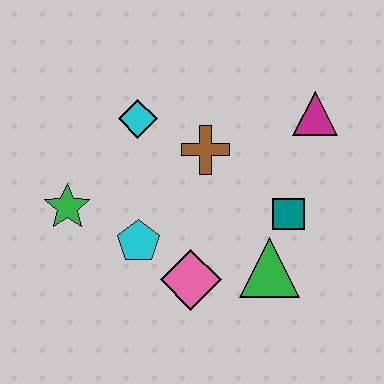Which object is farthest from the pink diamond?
The magenta triangle is farthest from the pink diamond.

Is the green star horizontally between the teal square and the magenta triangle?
No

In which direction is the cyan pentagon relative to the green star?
The cyan pentagon is to the right of the green star.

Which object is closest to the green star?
The cyan pentagon is closest to the green star.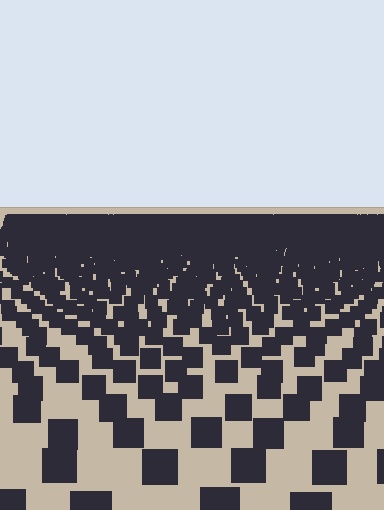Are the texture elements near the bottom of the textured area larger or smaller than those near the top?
Larger. Near the bottom, elements are closer to the viewer and appear at a bigger on-screen size.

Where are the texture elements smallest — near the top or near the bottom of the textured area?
Near the top.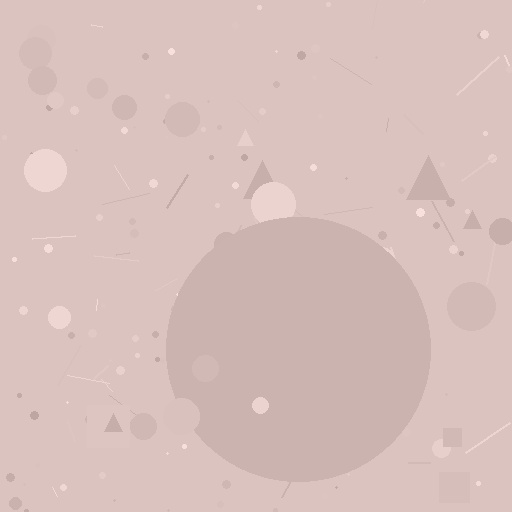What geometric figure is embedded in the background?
A circle is embedded in the background.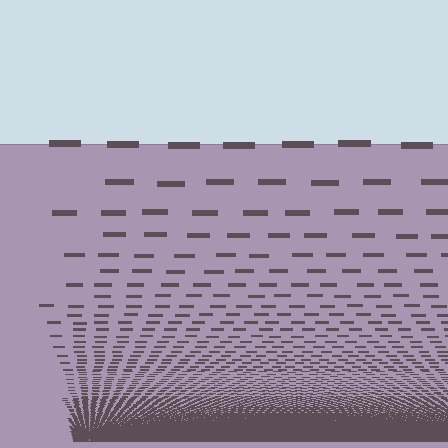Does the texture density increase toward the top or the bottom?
Density increases toward the bottom.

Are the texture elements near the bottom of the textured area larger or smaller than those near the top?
Smaller. The gradient is inverted — elements near the bottom are smaller and denser.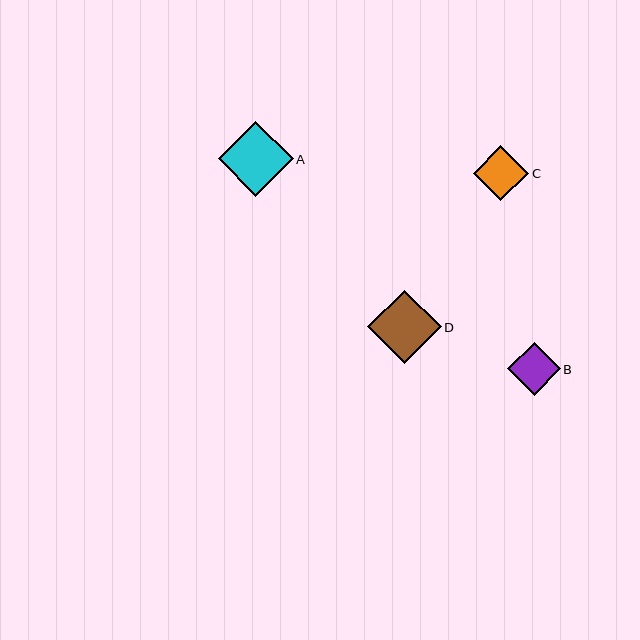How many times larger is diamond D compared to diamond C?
Diamond D is approximately 1.3 times the size of diamond C.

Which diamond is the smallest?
Diamond B is the smallest with a size of approximately 52 pixels.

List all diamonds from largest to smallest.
From largest to smallest: A, D, C, B.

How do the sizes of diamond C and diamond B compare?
Diamond C and diamond B are approximately the same size.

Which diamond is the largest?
Diamond A is the largest with a size of approximately 75 pixels.